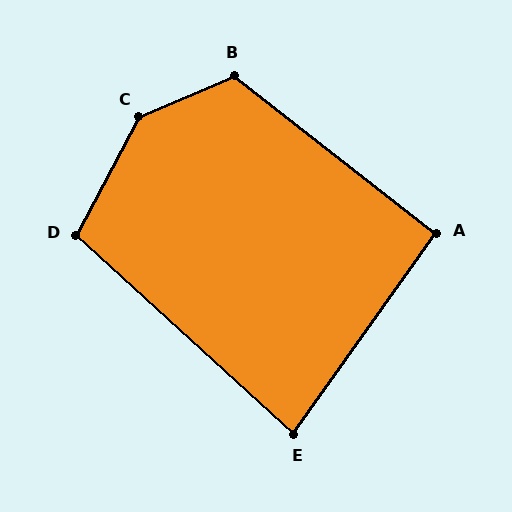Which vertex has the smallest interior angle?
E, at approximately 83 degrees.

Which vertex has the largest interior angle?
C, at approximately 142 degrees.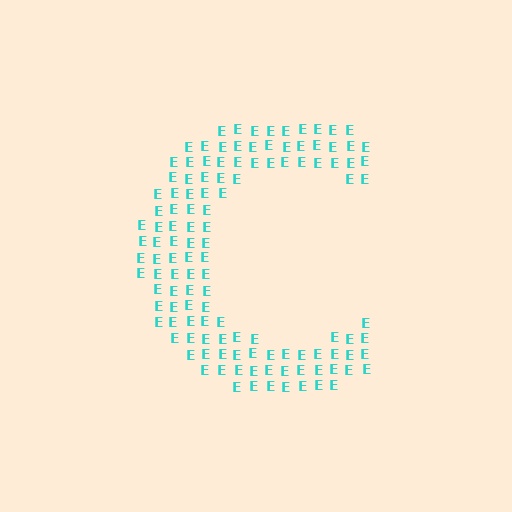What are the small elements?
The small elements are letter E's.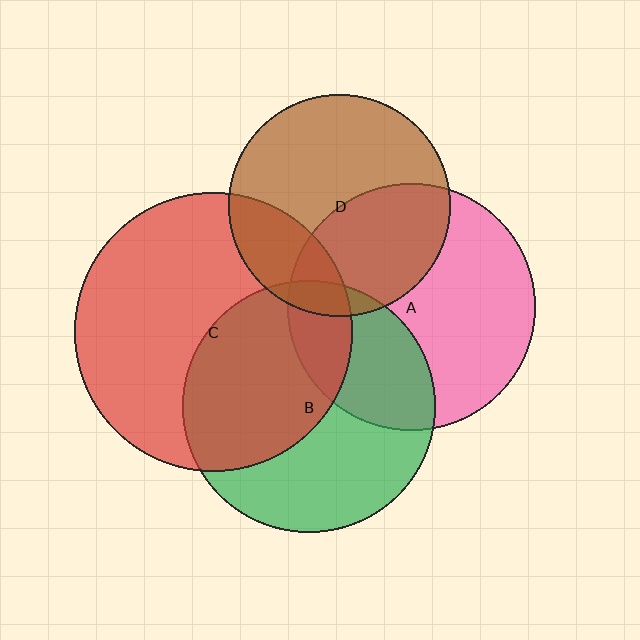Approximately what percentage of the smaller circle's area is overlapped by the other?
Approximately 5%.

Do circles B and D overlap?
Yes.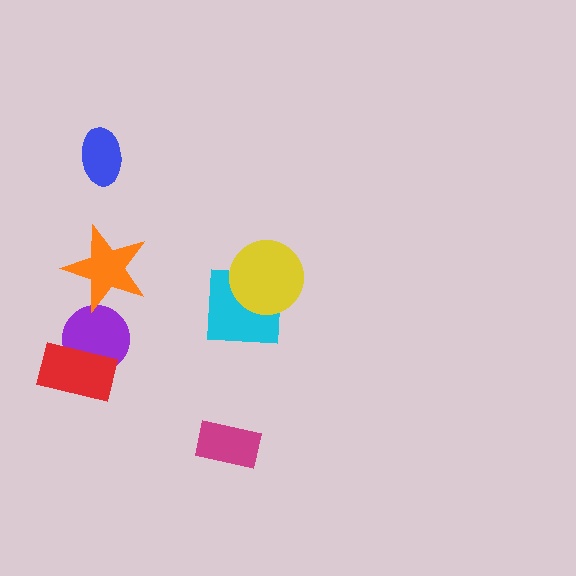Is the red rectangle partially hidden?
No, no other shape covers it.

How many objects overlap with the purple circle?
2 objects overlap with the purple circle.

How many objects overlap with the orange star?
1 object overlaps with the orange star.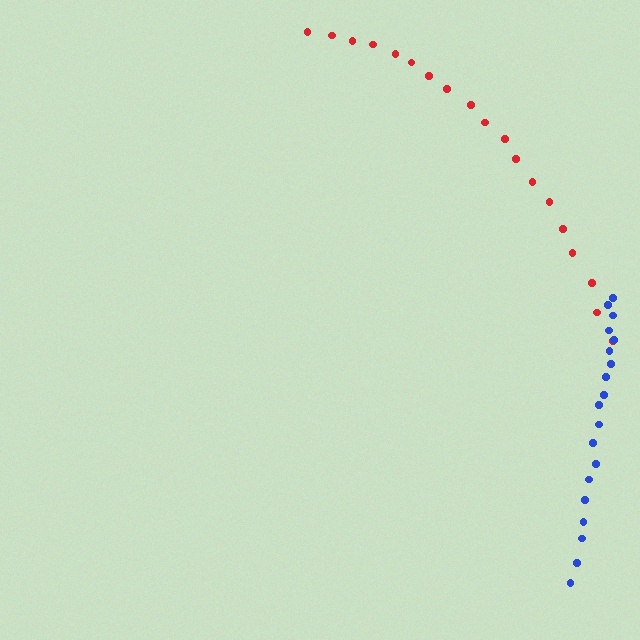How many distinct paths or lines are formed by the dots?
There are 2 distinct paths.